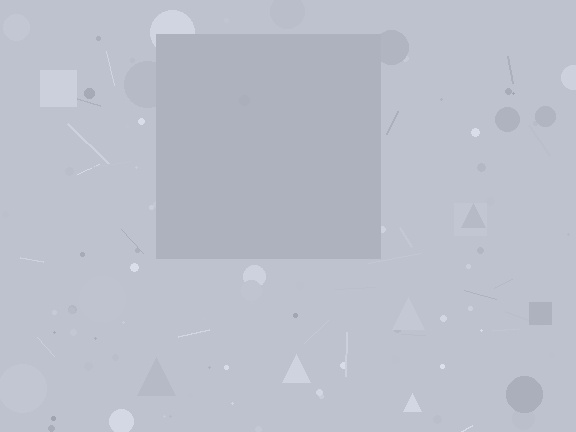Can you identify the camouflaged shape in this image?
The camouflaged shape is a square.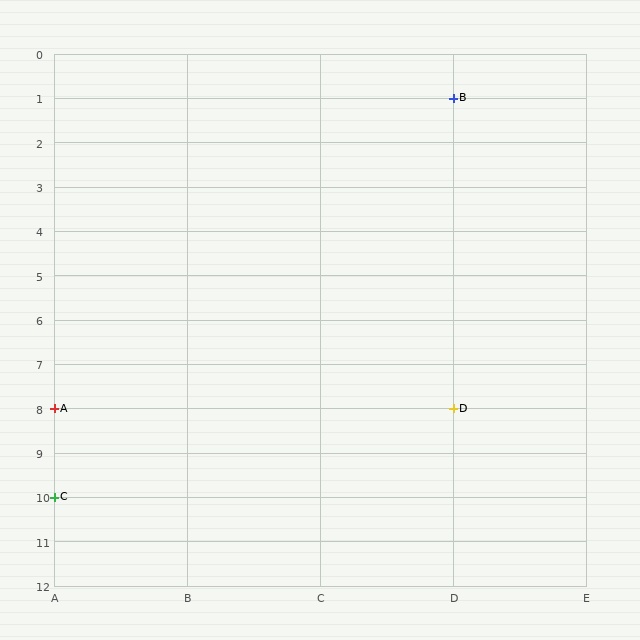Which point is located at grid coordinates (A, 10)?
Point C is at (A, 10).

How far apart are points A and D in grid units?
Points A and D are 3 columns apart.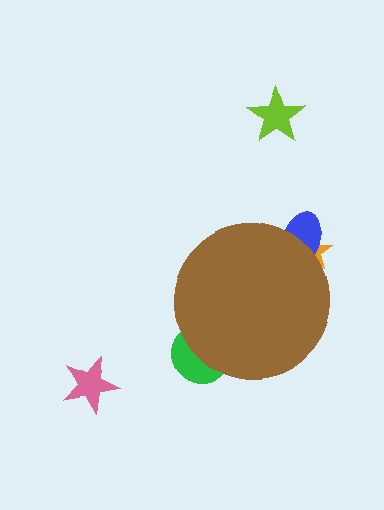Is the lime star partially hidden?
No, the lime star is fully visible.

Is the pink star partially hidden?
No, the pink star is fully visible.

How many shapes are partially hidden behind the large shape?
3 shapes are partially hidden.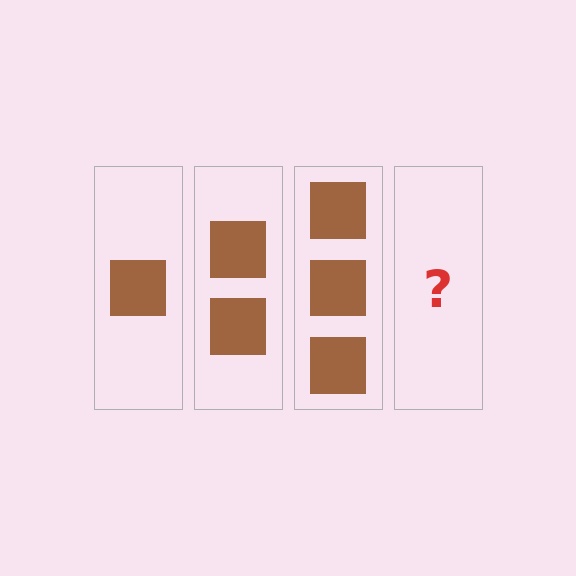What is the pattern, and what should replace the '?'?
The pattern is that each step adds one more square. The '?' should be 4 squares.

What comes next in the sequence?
The next element should be 4 squares.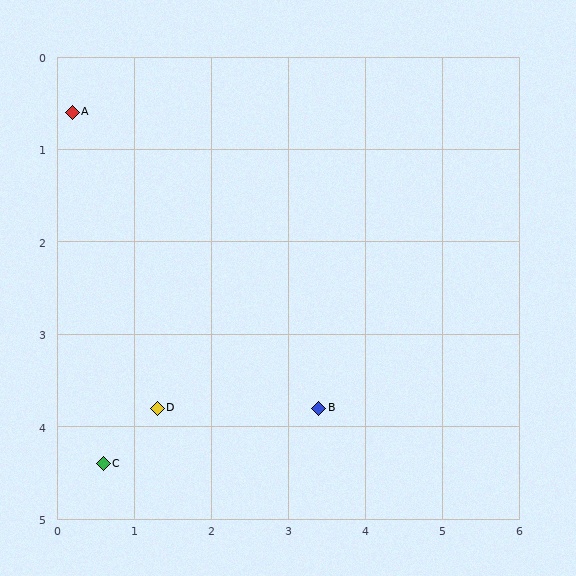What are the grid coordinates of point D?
Point D is at approximately (1.3, 3.8).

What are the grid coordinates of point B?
Point B is at approximately (3.4, 3.8).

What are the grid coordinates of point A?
Point A is at approximately (0.2, 0.6).